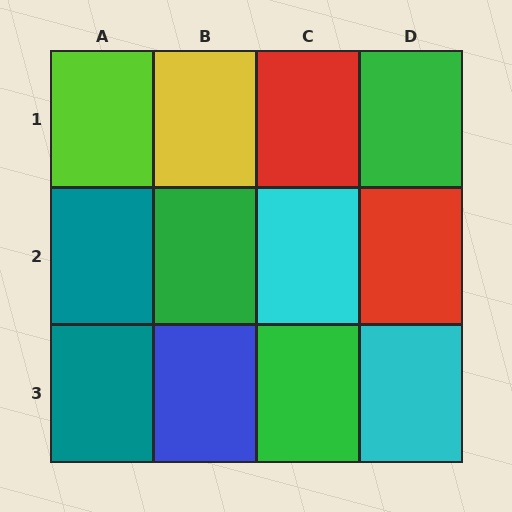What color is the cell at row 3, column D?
Cyan.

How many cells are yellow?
1 cell is yellow.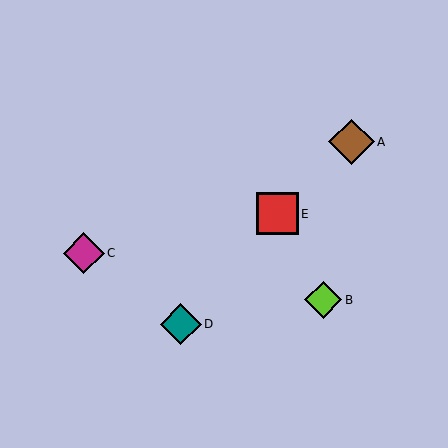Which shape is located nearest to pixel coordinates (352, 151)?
The brown diamond (labeled A) at (352, 142) is nearest to that location.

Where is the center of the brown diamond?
The center of the brown diamond is at (352, 142).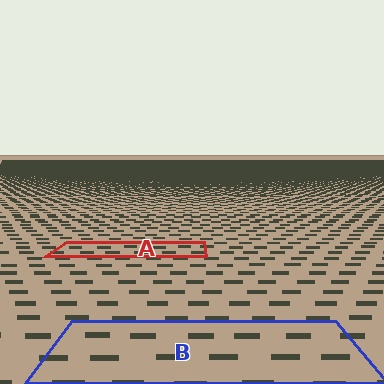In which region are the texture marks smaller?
The texture marks are smaller in region A, because it is farther away.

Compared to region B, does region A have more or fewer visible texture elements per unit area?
Region A has more texture elements per unit area — they are packed more densely because it is farther away.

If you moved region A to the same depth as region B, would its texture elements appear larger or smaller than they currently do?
They would appear larger. At a closer depth, the same texture elements are projected at a bigger on-screen size.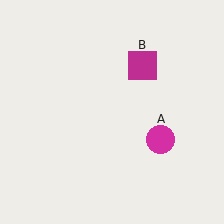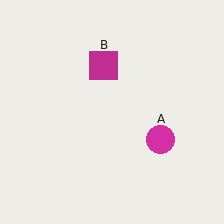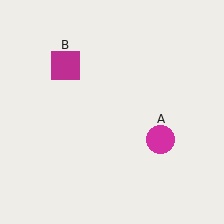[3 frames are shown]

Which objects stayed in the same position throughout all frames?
Magenta circle (object A) remained stationary.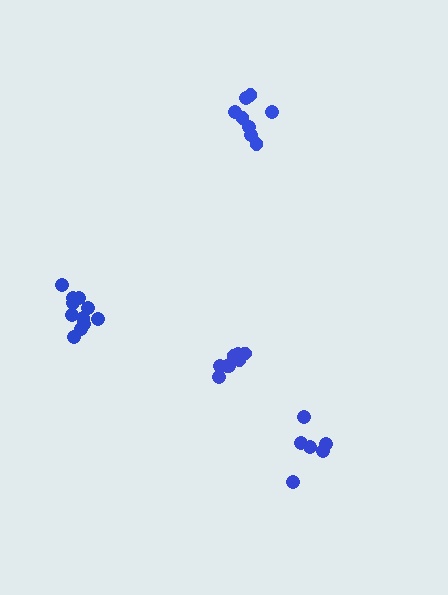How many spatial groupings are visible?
There are 4 spatial groupings.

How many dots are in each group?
Group 1: 11 dots, Group 2: 6 dots, Group 3: 8 dots, Group 4: 8 dots (33 total).